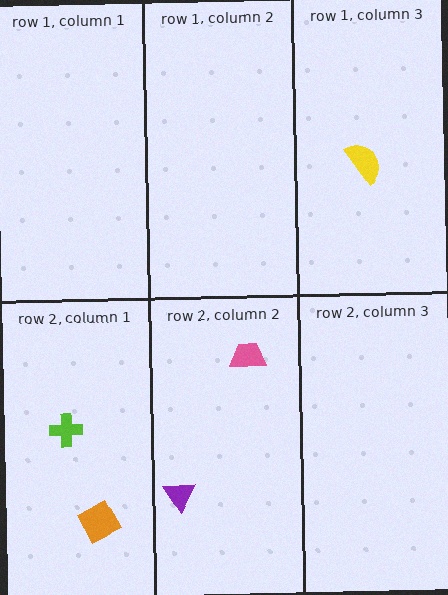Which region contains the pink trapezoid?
The row 2, column 2 region.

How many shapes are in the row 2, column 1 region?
2.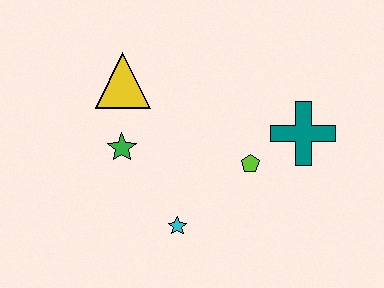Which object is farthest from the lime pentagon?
The yellow triangle is farthest from the lime pentagon.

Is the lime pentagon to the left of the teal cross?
Yes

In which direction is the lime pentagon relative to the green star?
The lime pentagon is to the right of the green star.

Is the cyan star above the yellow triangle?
No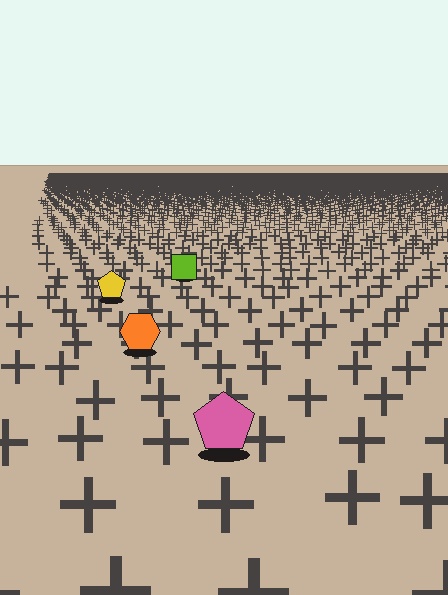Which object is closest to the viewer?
The pink pentagon is closest. The texture marks near it are larger and more spread out.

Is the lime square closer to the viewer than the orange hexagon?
No. The orange hexagon is closer — you can tell from the texture gradient: the ground texture is coarser near it.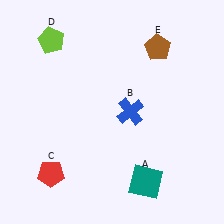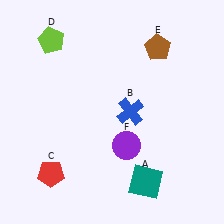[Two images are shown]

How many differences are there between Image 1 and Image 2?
There is 1 difference between the two images.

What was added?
A purple circle (F) was added in Image 2.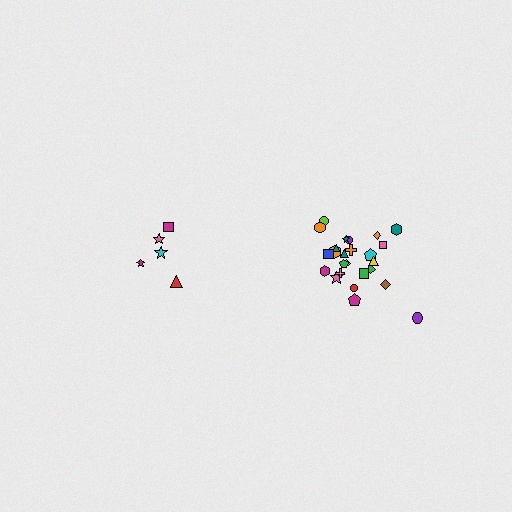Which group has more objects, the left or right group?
The right group.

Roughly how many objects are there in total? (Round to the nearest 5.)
Roughly 30 objects in total.